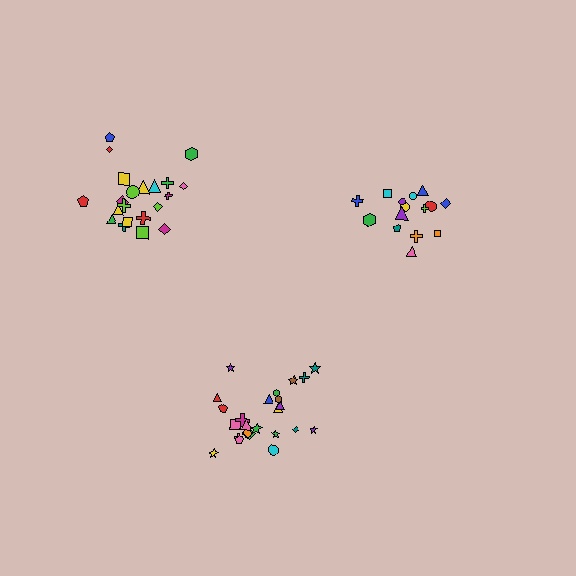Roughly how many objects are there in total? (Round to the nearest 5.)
Roughly 60 objects in total.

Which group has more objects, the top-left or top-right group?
The top-left group.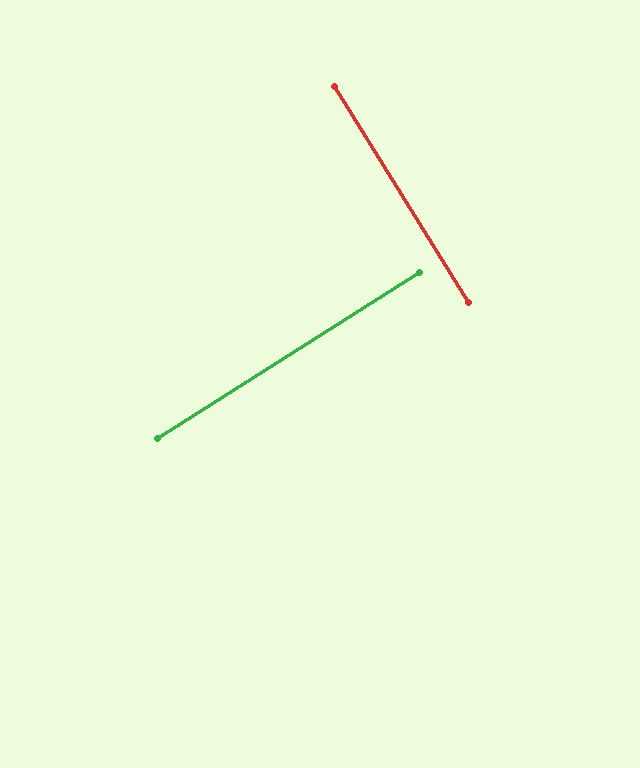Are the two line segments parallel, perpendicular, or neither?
Perpendicular — they meet at approximately 89°.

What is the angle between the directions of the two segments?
Approximately 89 degrees.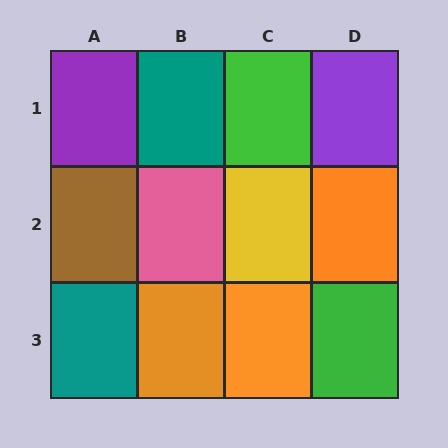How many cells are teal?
2 cells are teal.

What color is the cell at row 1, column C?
Green.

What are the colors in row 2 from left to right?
Brown, pink, yellow, orange.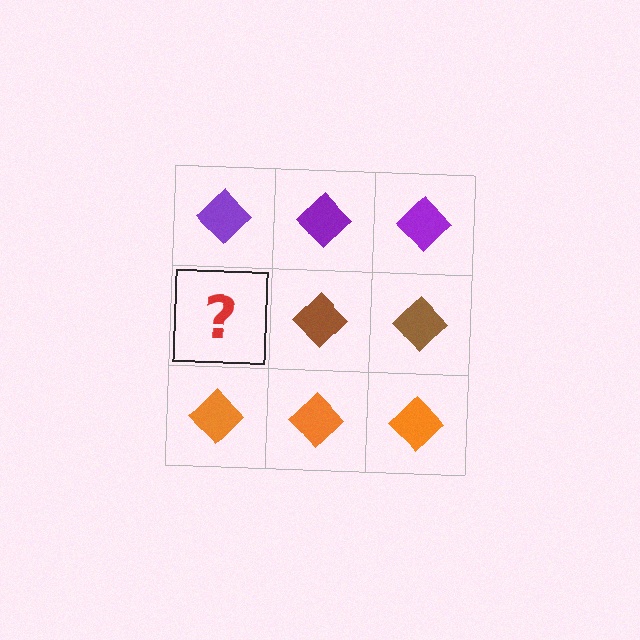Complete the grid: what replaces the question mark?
The question mark should be replaced with a brown diamond.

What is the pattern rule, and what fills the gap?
The rule is that each row has a consistent color. The gap should be filled with a brown diamond.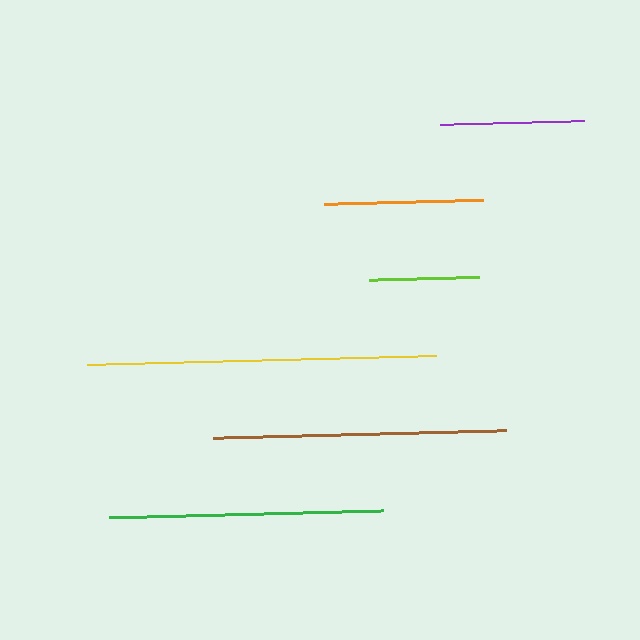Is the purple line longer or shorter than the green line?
The green line is longer than the purple line.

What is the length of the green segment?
The green segment is approximately 275 pixels long.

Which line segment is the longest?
The yellow line is the longest at approximately 349 pixels.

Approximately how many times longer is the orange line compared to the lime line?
The orange line is approximately 1.4 times the length of the lime line.